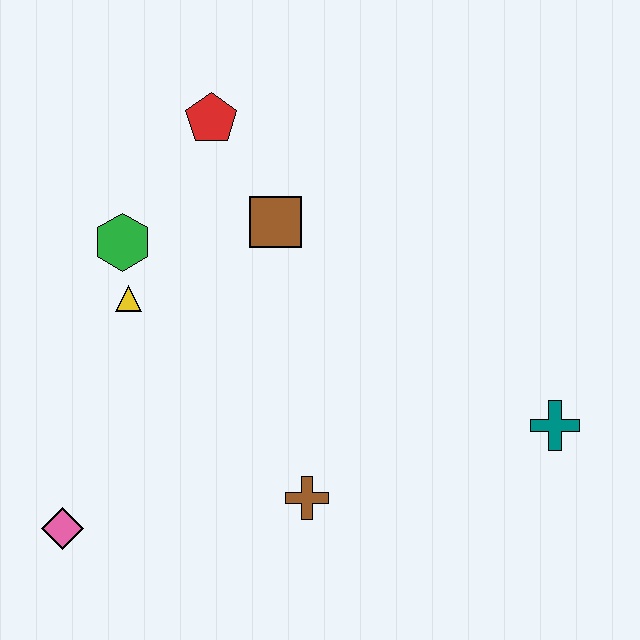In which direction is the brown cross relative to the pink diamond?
The brown cross is to the right of the pink diamond.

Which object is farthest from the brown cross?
The red pentagon is farthest from the brown cross.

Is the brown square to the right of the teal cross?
No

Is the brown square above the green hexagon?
Yes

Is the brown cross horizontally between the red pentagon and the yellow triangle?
No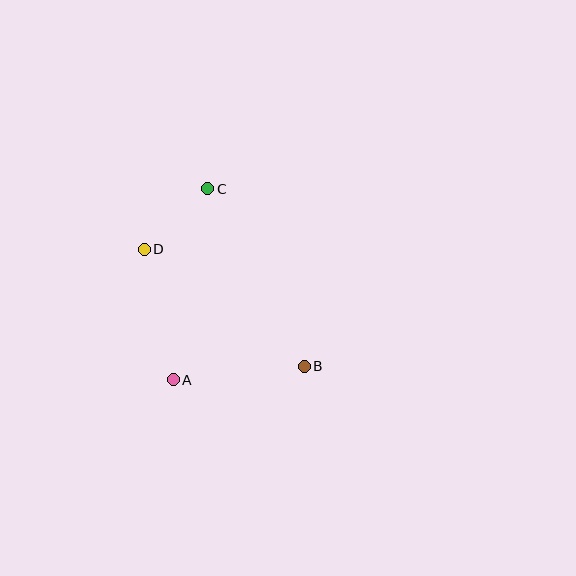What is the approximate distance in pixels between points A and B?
The distance between A and B is approximately 132 pixels.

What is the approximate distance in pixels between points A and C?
The distance between A and C is approximately 194 pixels.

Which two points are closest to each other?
Points C and D are closest to each other.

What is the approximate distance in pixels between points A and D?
The distance between A and D is approximately 134 pixels.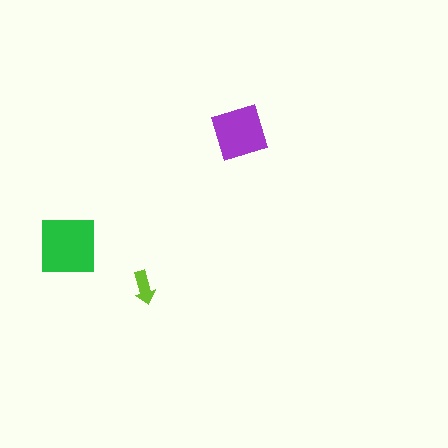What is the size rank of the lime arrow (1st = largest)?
3rd.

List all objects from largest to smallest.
The green square, the purple diamond, the lime arrow.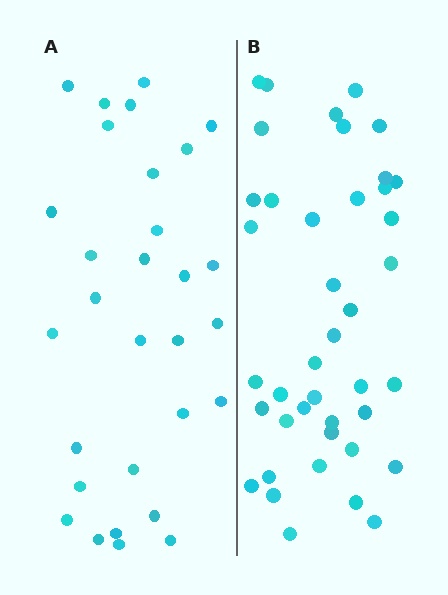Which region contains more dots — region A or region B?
Region B (the right region) has more dots.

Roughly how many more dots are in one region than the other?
Region B has roughly 12 or so more dots than region A.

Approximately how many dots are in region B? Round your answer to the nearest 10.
About 40 dots. (The exact count is 41, which rounds to 40.)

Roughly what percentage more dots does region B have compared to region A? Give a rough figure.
About 35% more.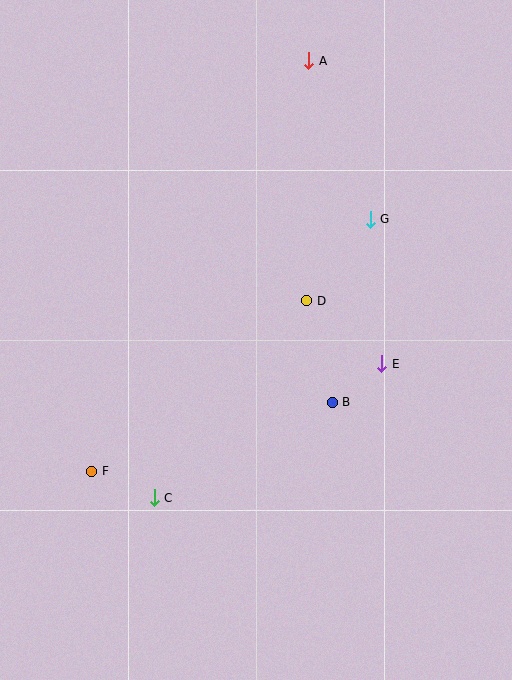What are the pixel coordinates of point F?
Point F is at (92, 471).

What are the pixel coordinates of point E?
Point E is at (382, 364).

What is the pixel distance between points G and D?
The distance between G and D is 104 pixels.